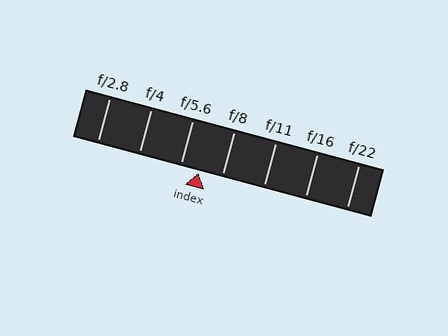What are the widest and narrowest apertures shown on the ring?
The widest aperture shown is f/2.8 and the narrowest is f/22.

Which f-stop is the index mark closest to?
The index mark is closest to f/5.6.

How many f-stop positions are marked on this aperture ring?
There are 7 f-stop positions marked.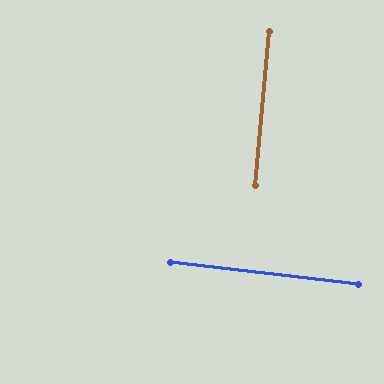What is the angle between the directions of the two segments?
Approximately 88 degrees.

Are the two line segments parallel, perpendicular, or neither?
Perpendicular — they meet at approximately 88°.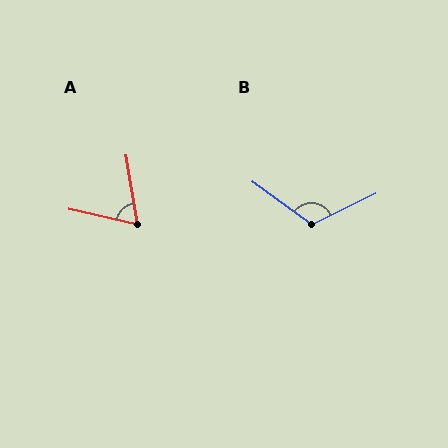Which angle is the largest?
B, at approximately 118 degrees.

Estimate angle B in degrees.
Approximately 118 degrees.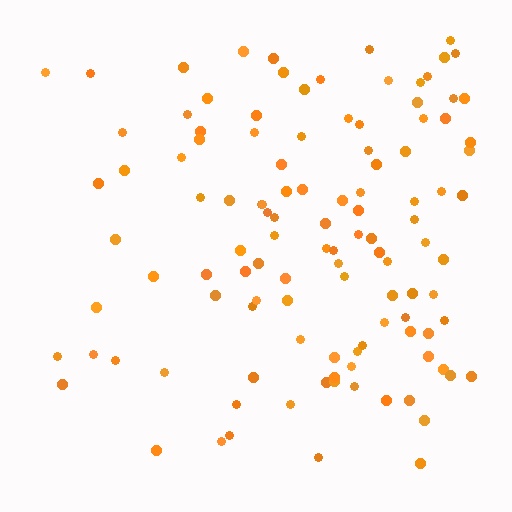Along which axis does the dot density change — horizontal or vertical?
Horizontal.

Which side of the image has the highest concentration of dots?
The right.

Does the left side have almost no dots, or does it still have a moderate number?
Still a moderate number, just noticeably fewer than the right.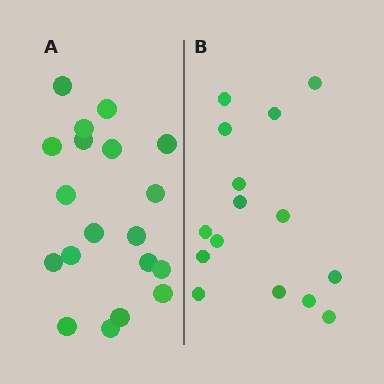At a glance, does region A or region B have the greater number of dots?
Region A (the left region) has more dots.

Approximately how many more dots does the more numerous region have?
Region A has about 4 more dots than region B.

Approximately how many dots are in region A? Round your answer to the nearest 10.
About 20 dots. (The exact count is 19, which rounds to 20.)